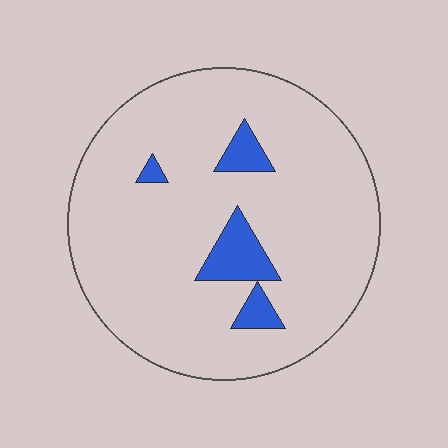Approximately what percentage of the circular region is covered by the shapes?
Approximately 10%.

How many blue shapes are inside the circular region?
4.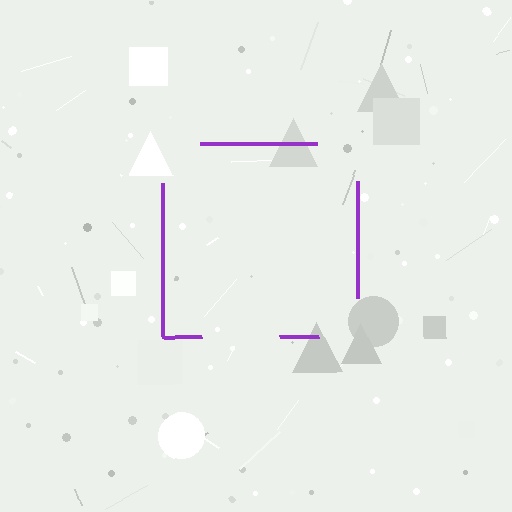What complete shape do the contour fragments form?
The contour fragments form a square.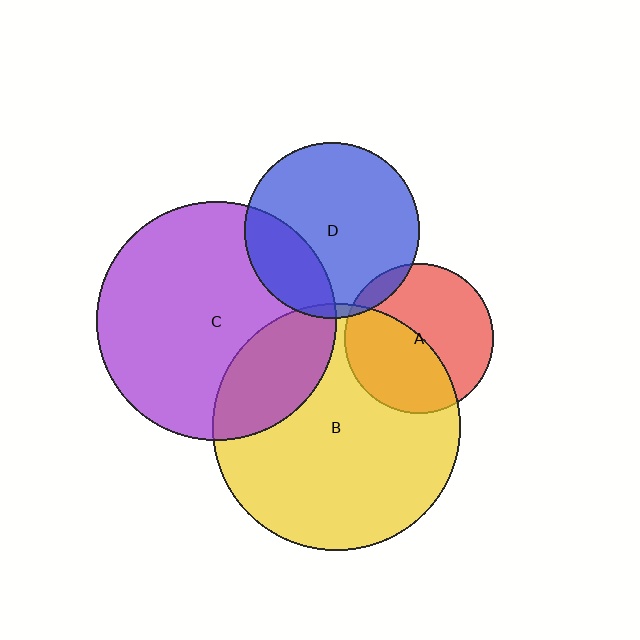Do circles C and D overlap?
Yes.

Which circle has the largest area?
Circle B (yellow).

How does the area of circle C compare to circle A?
Approximately 2.5 times.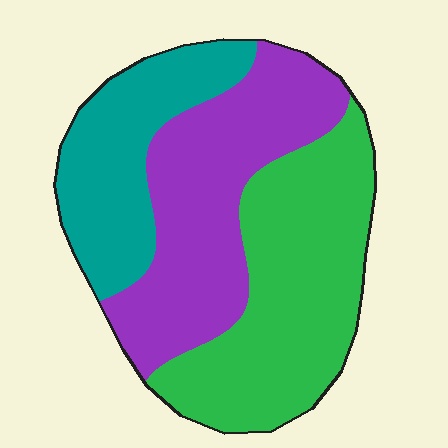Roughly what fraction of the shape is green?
Green takes up about two fifths (2/5) of the shape.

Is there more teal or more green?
Green.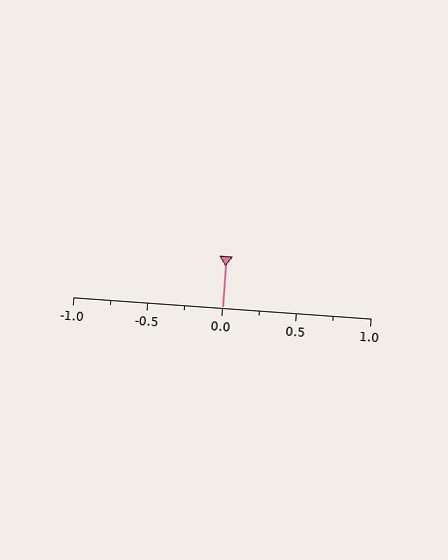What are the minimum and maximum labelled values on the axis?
The axis runs from -1.0 to 1.0.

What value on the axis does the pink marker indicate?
The marker indicates approximately 0.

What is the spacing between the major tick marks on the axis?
The major ticks are spaced 0.5 apart.